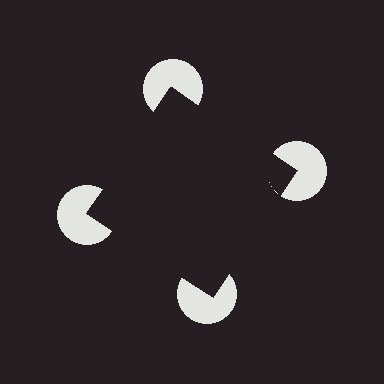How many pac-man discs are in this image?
There are 4 — one at each vertex of the illusory square.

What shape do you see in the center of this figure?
An illusory square — its edges are inferred from the aligned wedge cuts in the pac-man discs, not physically drawn.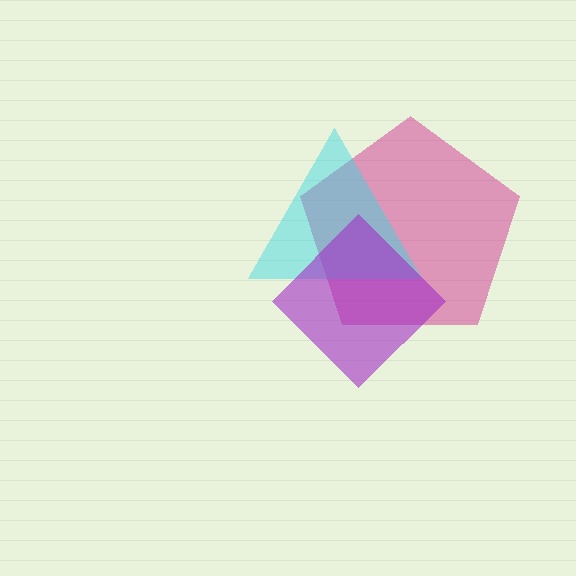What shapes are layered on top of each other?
The layered shapes are: a magenta pentagon, a cyan triangle, a purple diamond.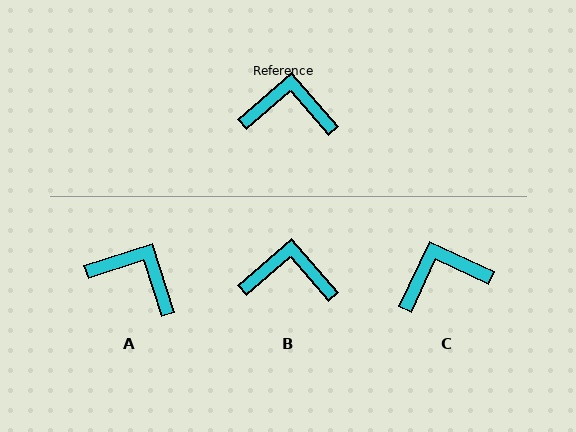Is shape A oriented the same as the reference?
No, it is off by about 23 degrees.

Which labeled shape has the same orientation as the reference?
B.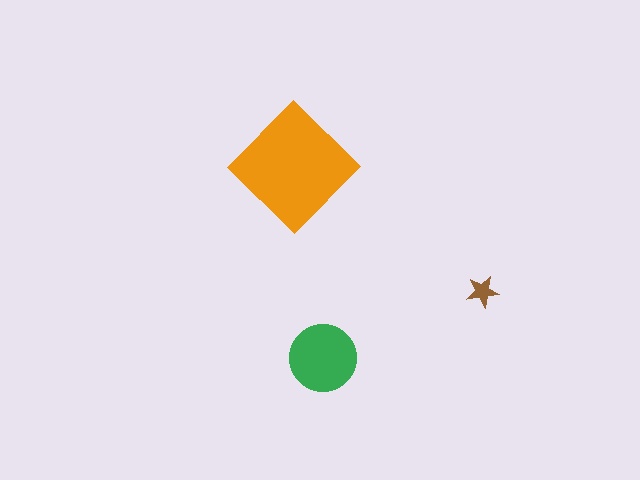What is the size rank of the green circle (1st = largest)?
2nd.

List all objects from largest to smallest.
The orange diamond, the green circle, the brown star.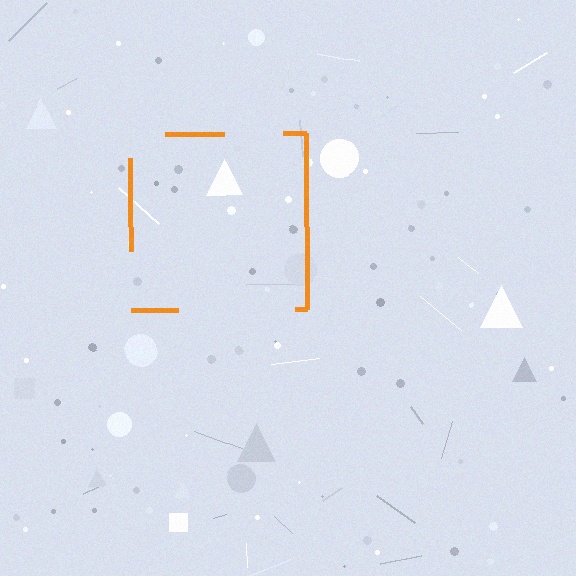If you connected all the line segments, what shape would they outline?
They would outline a square.